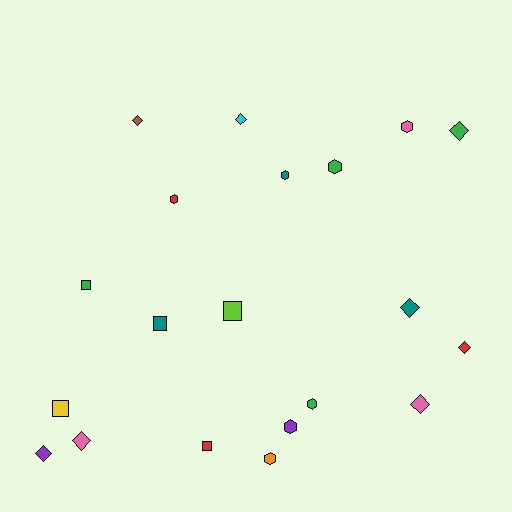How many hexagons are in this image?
There are 7 hexagons.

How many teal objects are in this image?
There are 3 teal objects.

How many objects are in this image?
There are 20 objects.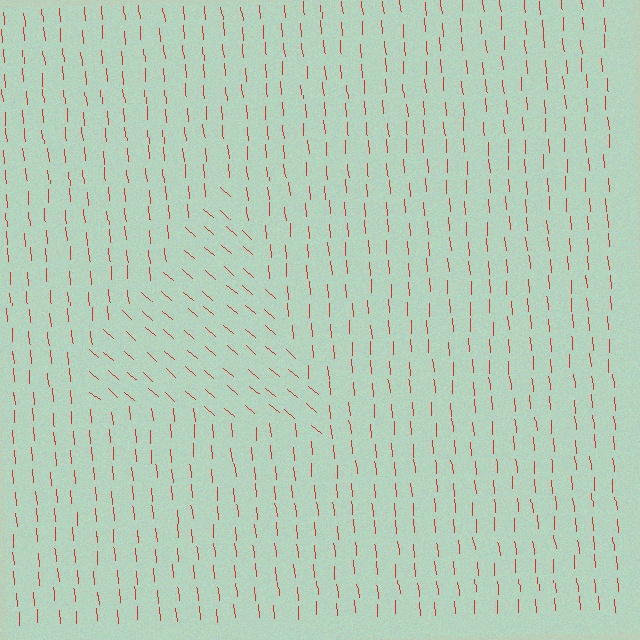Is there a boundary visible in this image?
Yes, there is a texture boundary formed by a change in line orientation.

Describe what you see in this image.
The image is filled with small red line segments. A triangle region in the image has lines oriented differently from the surrounding lines, creating a visible texture boundary.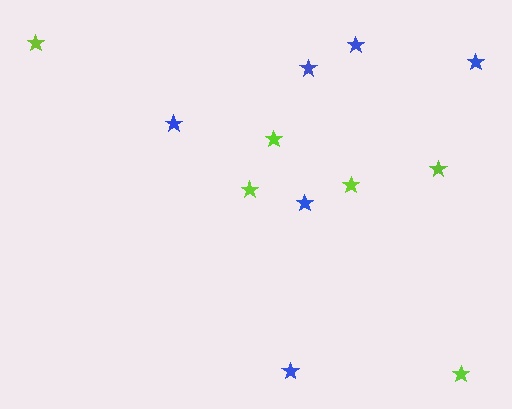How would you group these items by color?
There are 2 groups: one group of blue stars (6) and one group of lime stars (6).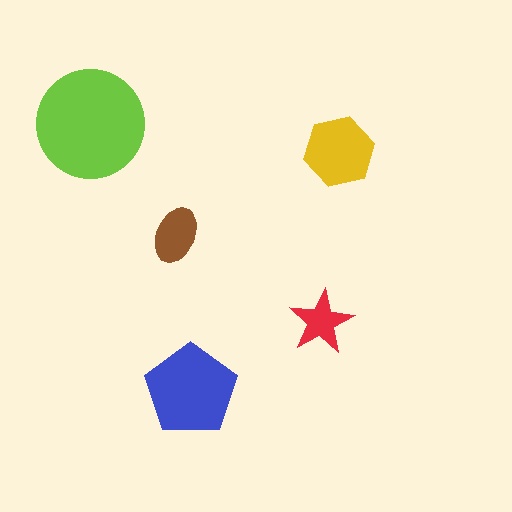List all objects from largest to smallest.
The lime circle, the blue pentagon, the yellow hexagon, the brown ellipse, the red star.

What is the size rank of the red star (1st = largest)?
5th.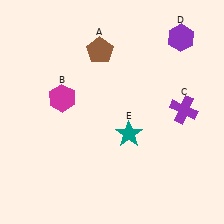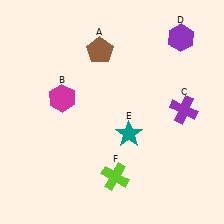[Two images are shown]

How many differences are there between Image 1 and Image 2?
There is 1 difference between the two images.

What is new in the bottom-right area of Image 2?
A lime cross (F) was added in the bottom-right area of Image 2.